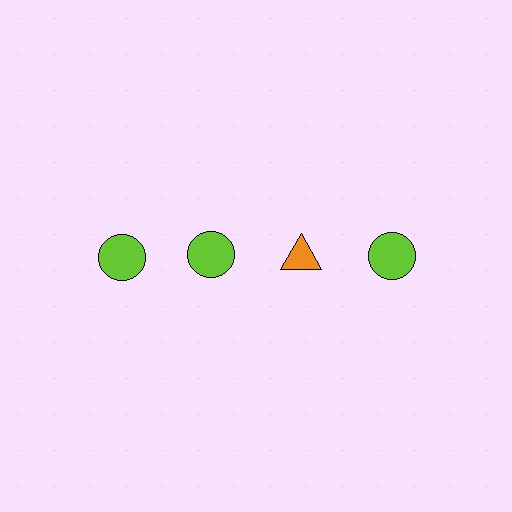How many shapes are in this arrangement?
There are 4 shapes arranged in a grid pattern.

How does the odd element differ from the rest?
It differs in both color (orange instead of lime) and shape (triangle instead of circle).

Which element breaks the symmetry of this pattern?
The orange triangle in the top row, center column breaks the symmetry. All other shapes are lime circles.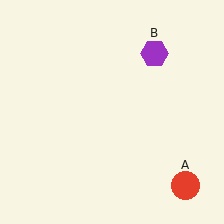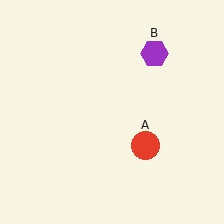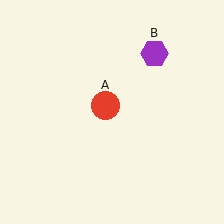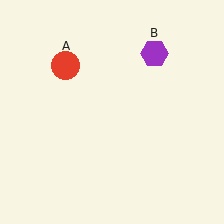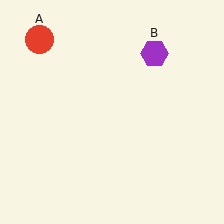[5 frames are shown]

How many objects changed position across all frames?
1 object changed position: red circle (object A).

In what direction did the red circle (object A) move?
The red circle (object A) moved up and to the left.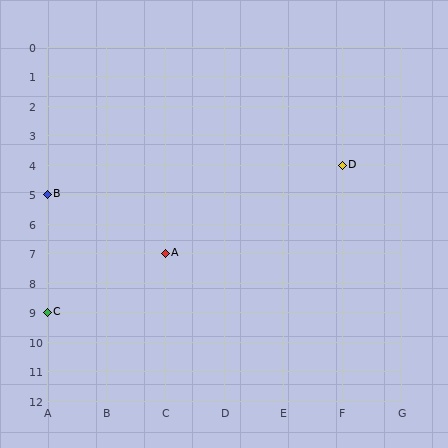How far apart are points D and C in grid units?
Points D and C are 5 columns and 5 rows apart (about 7.1 grid units diagonally).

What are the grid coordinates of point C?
Point C is at grid coordinates (A, 9).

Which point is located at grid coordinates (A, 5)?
Point B is at (A, 5).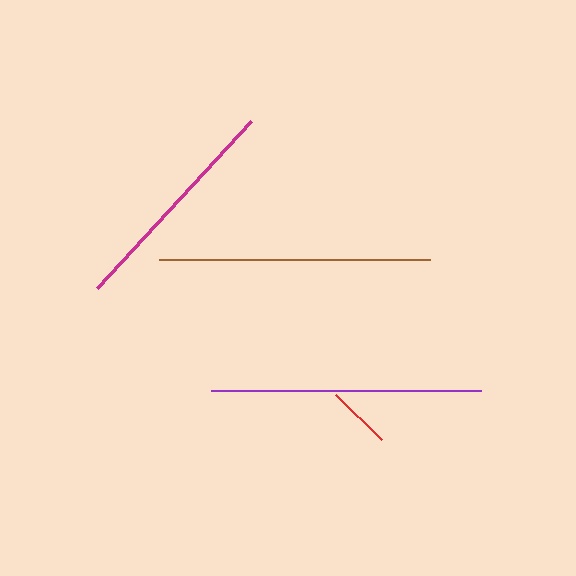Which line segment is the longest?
The brown line is the longest at approximately 271 pixels.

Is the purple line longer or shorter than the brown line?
The brown line is longer than the purple line.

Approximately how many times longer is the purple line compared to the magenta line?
The purple line is approximately 1.2 times the length of the magenta line.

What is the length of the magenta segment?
The magenta segment is approximately 227 pixels long.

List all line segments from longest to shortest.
From longest to shortest: brown, purple, magenta, red.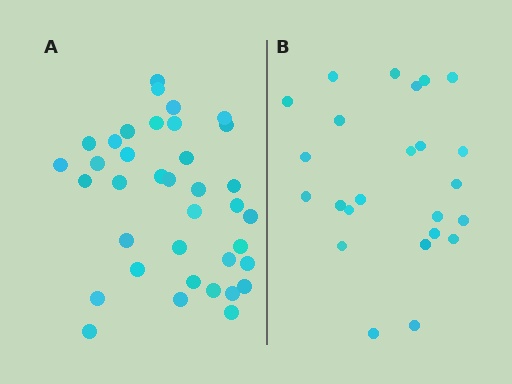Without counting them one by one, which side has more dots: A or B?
Region A (the left region) has more dots.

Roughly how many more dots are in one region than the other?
Region A has approximately 15 more dots than region B.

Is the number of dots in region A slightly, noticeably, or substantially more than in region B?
Region A has substantially more. The ratio is roughly 1.5 to 1.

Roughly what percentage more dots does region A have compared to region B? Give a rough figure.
About 55% more.